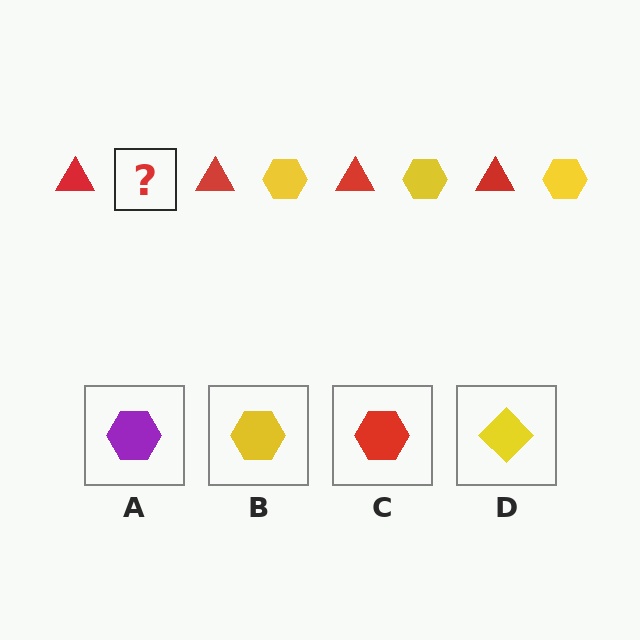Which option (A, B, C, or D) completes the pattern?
B.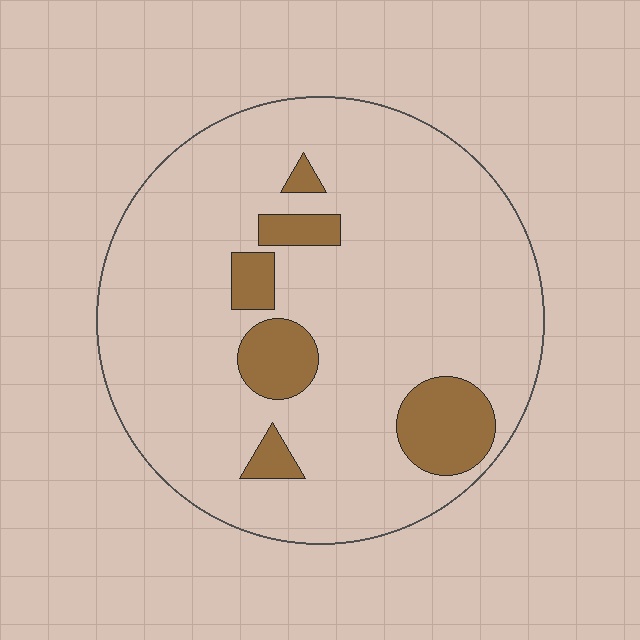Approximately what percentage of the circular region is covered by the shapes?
Approximately 15%.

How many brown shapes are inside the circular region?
6.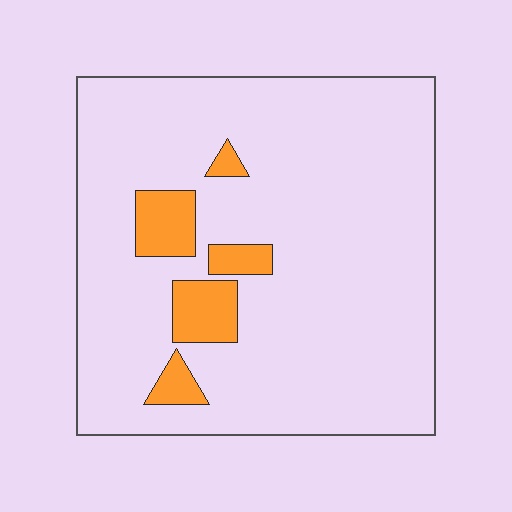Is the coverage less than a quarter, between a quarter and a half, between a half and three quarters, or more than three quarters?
Less than a quarter.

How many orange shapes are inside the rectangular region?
5.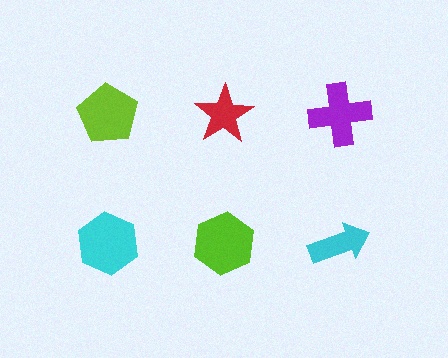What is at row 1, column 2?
A red star.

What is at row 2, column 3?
A cyan arrow.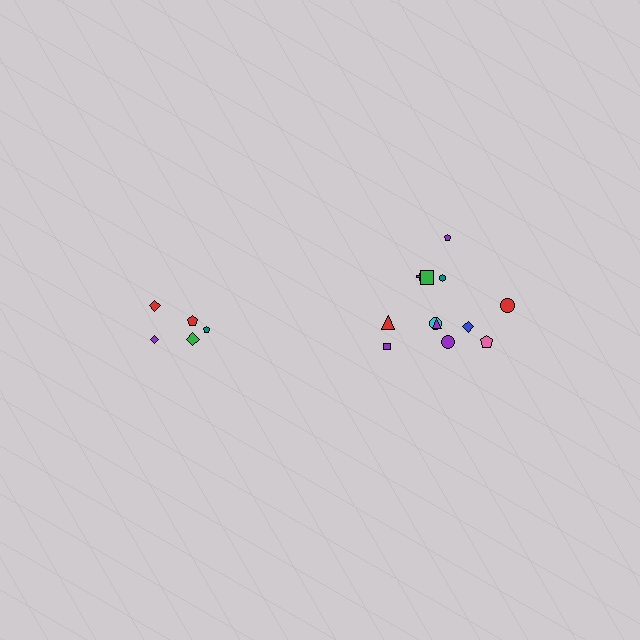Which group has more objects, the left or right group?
The right group.